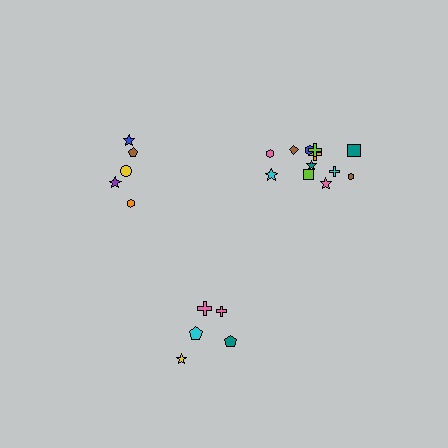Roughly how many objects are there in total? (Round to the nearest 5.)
Roughly 20 objects in total.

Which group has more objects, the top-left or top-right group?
The top-right group.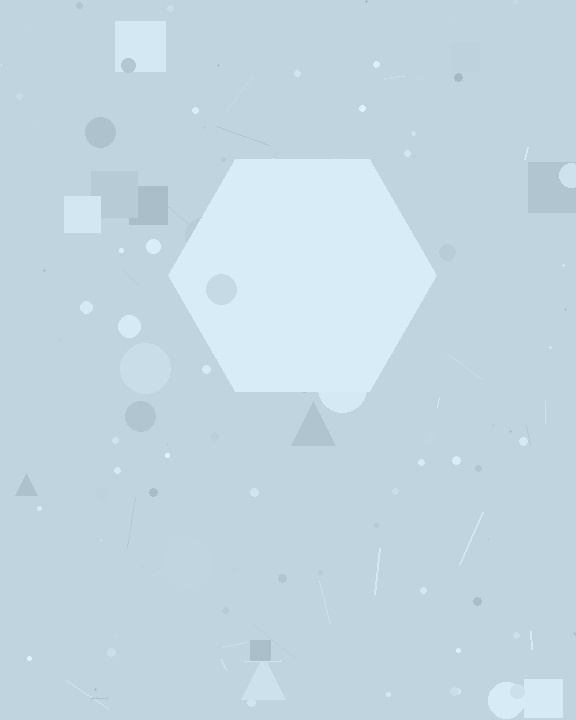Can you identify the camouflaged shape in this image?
The camouflaged shape is a hexagon.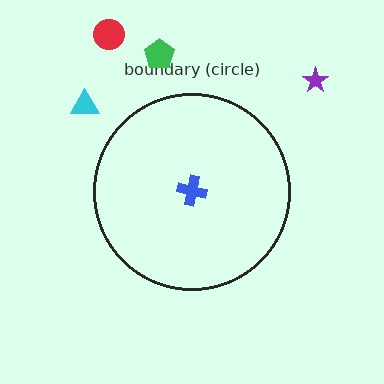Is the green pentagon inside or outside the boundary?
Outside.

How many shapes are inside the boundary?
1 inside, 4 outside.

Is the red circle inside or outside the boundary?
Outside.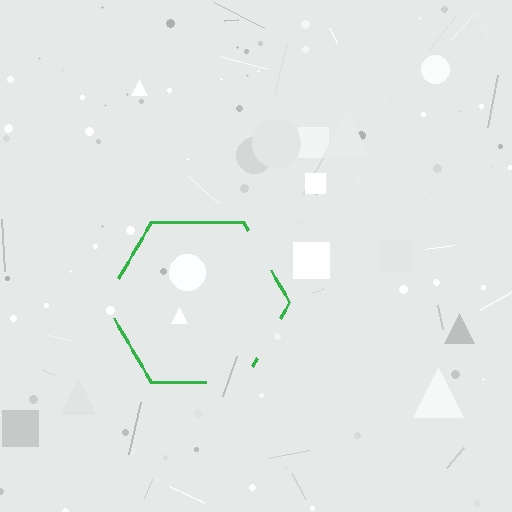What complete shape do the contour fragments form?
The contour fragments form a hexagon.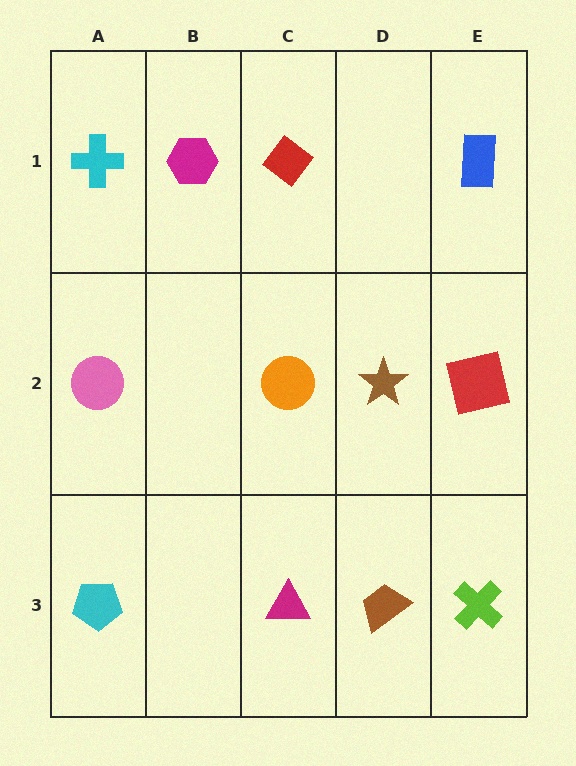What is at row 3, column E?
A lime cross.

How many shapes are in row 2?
4 shapes.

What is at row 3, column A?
A cyan pentagon.